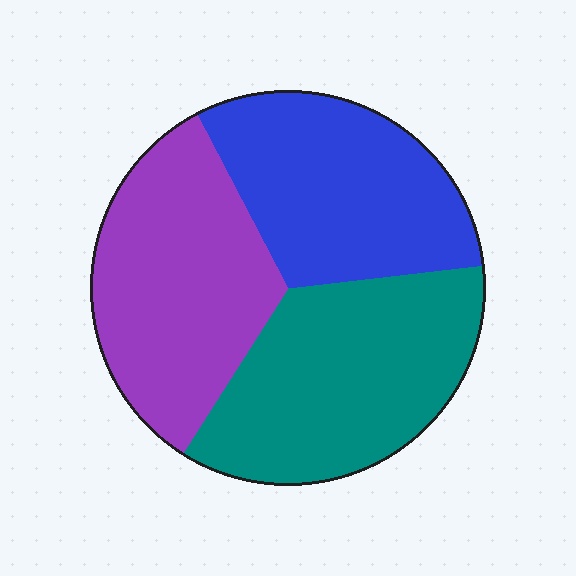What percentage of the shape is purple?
Purple covers roughly 35% of the shape.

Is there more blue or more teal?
Teal.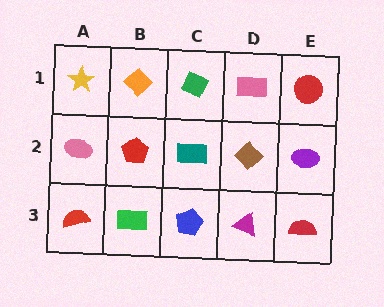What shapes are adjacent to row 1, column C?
A teal rectangle (row 2, column C), an orange diamond (row 1, column B), a pink rectangle (row 1, column D).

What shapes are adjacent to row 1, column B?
A red pentagon (row 2, column B), a yellow star (row 1, column A), a green diamond (row 1, column C).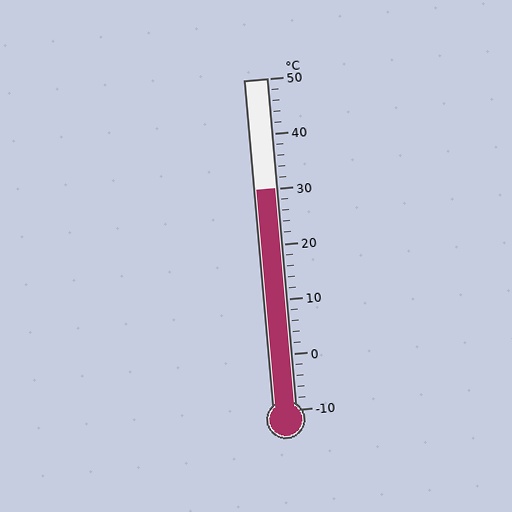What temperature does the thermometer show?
The thermometer shows approximately 30°C.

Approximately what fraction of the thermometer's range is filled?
The thermometer is filled to approximately 65% of its range.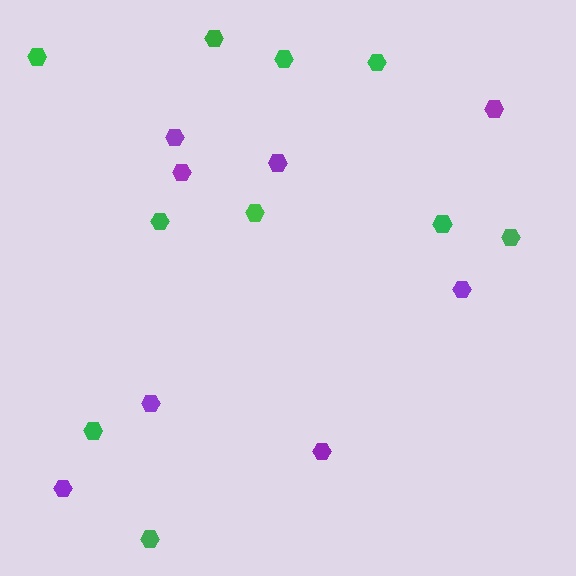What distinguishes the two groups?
There are 2 groups: one group of purple hexagons (8) and one group of green hexagons (10).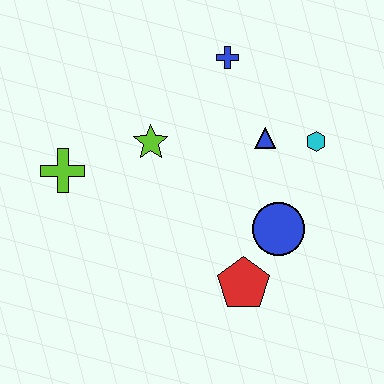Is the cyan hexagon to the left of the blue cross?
No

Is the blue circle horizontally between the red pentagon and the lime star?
No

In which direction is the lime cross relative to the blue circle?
The lime cross is to the left of the blue circle.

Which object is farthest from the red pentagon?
The blue cross is farthest from the red pentagon.